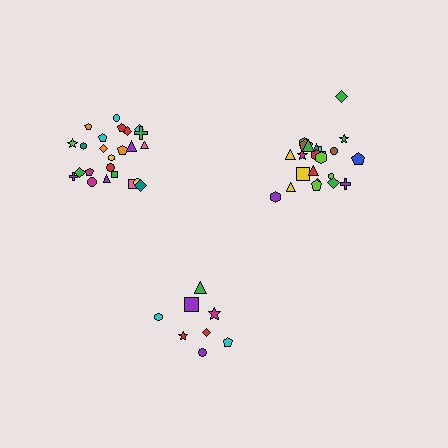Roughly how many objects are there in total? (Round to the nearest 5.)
Roughly 55 objects in total.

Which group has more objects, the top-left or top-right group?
The top-left group.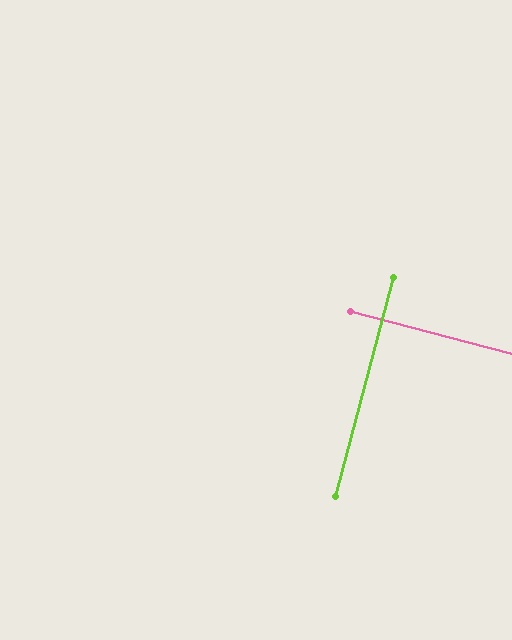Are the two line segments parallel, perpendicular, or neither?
Perpendicular — they meet at approximately 90°.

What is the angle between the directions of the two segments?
Approximately 90 degrees.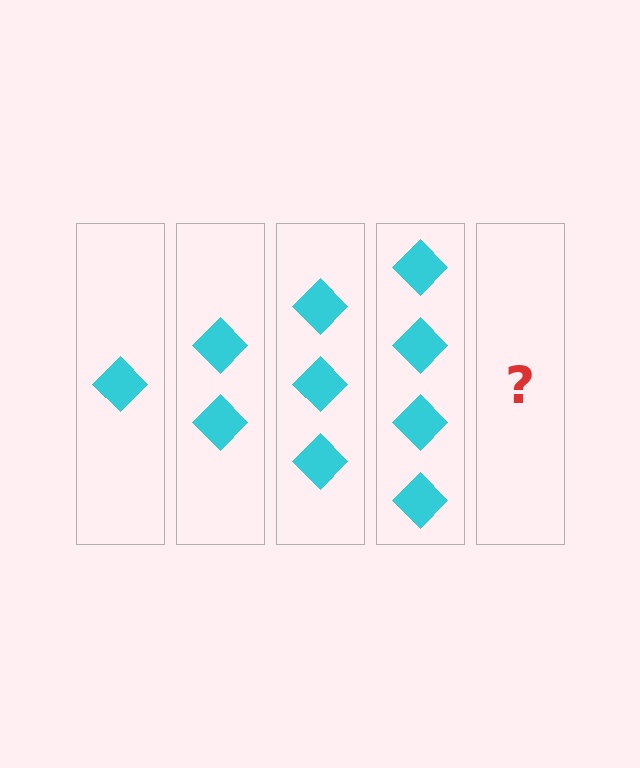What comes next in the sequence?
The next element should be 5 diamonds.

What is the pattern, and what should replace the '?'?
The pattern is that each step adds one more diamond. The '?' should be 5 diamonds.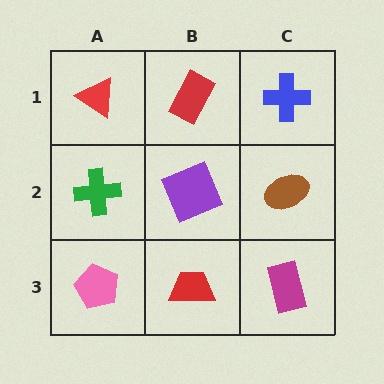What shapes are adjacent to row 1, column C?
A brown ellipse (row 2, column C), a red rectangle (row 1, column B).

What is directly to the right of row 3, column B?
A magenta rectangle.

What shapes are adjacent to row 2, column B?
A red rectangle (row 1, column B), a red trapezoid (row 3, column B), a green cross (row 2, column A), a brown ellipse (row 2, column C).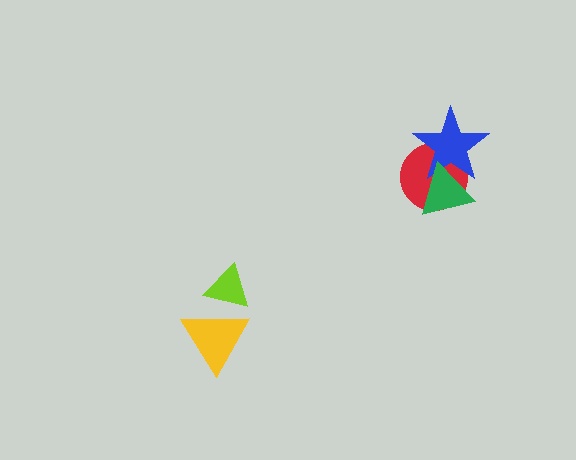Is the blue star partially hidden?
Yes, it is partially covered by another shape.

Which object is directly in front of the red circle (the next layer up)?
The blue star is directly in front of the red circle.